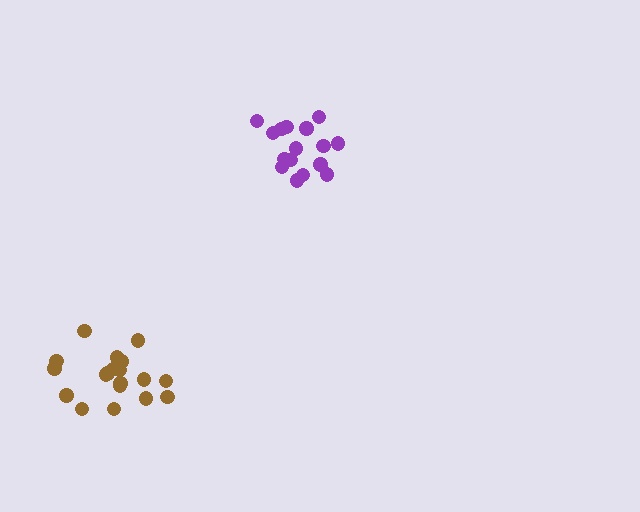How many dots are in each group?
Group 1: 19 dots, Group 2: 16 dots (35 total).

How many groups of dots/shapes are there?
There are 2 groups.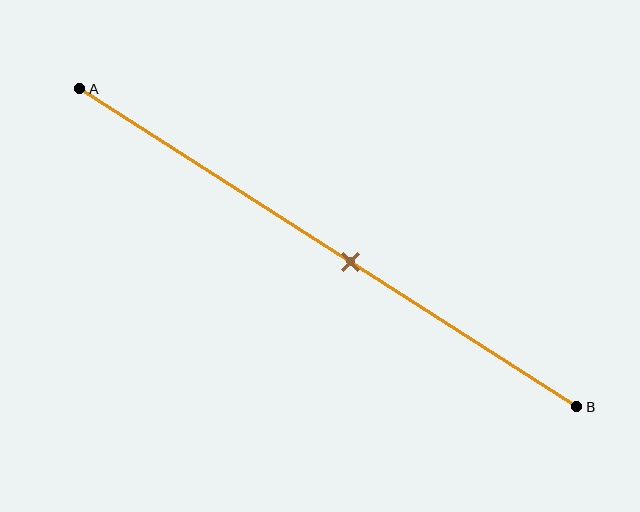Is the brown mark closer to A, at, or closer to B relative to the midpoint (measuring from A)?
The brown mark is closer to point B than the midpoint of segment AB.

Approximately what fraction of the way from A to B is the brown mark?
The brown mark is approximately 55% of the way from A to B.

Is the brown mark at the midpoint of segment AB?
No, the mark is at about 55% from A, not at the 50% midpoint.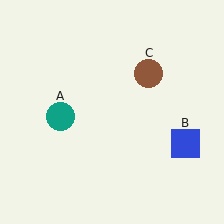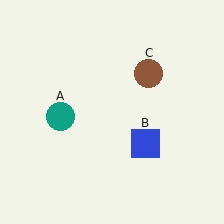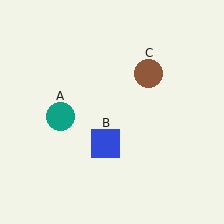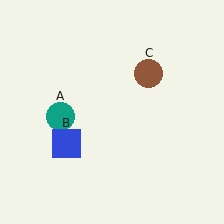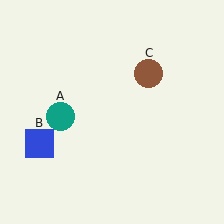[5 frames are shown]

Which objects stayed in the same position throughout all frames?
Teal circle (object A) and brown circle (object C) remained stationary.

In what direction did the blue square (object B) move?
The blue square (object B) moved left.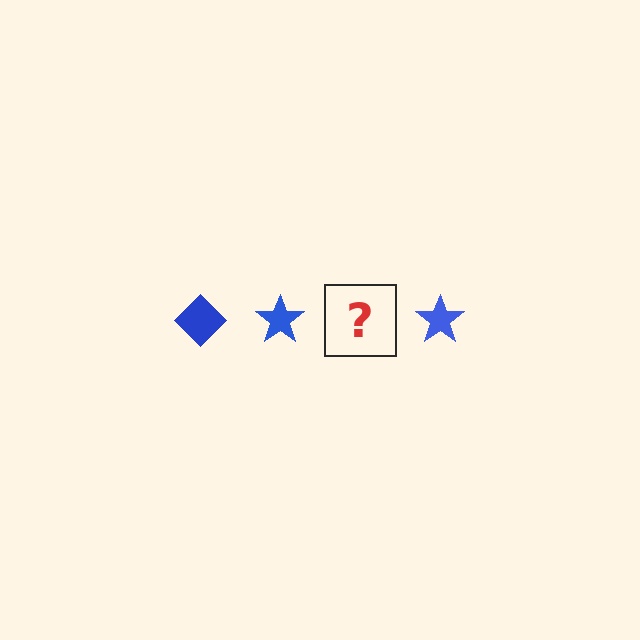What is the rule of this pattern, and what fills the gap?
The rule is that the pattern cycles through diamond, star shapes in blue. The gap should be filled with a blue diamond.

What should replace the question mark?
The question mark should be replaced with a blue diamond.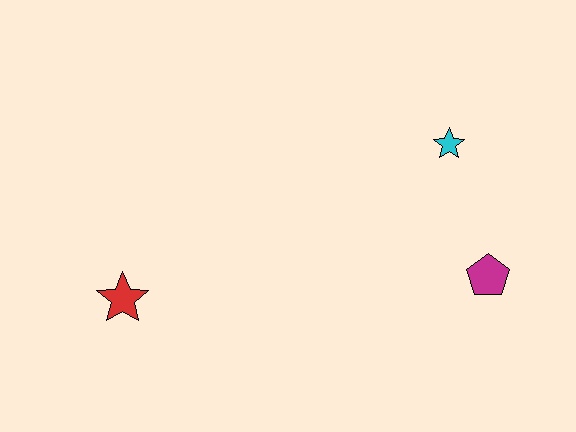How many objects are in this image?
There are 3 objects.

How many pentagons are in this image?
There is 1 pentagon.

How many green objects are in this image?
There are no green objects.